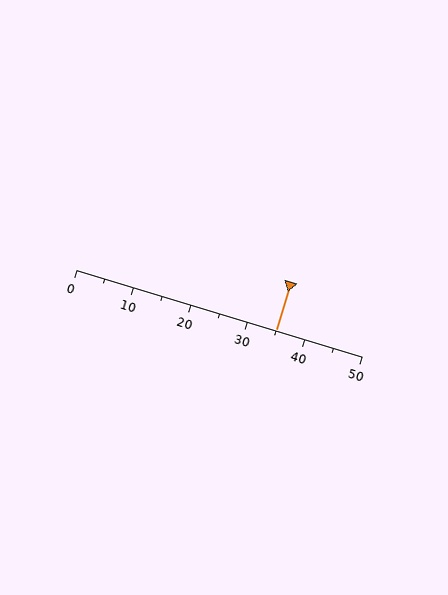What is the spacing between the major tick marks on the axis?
The major ticks are spaced 10 apart.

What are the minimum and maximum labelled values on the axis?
The axis runs from 0 to 50.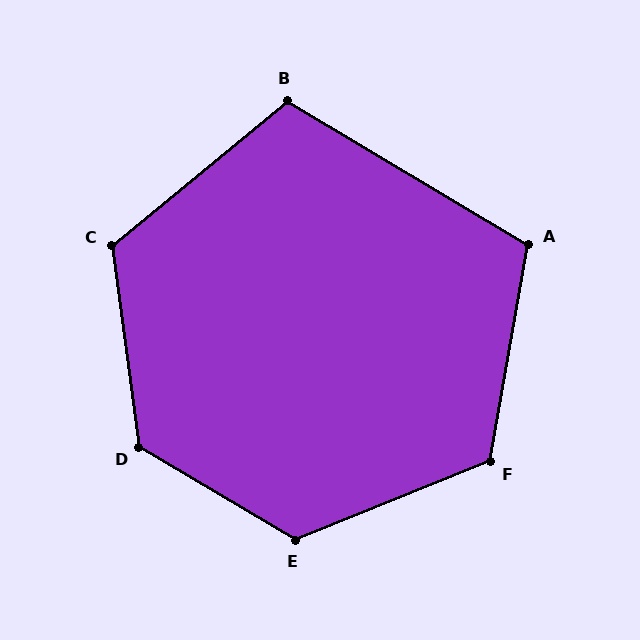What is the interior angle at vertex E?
Approximately 127 degrees (obtuse).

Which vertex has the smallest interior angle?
B, at approximately 110 degrees.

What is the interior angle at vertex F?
Approximately 122 degrees (obtuse).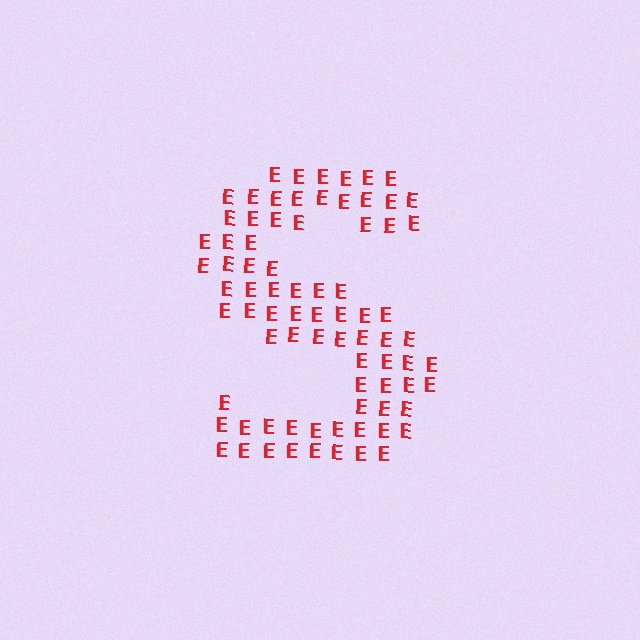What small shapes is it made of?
It is made of small letter E's.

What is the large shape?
The large shape is the letter S.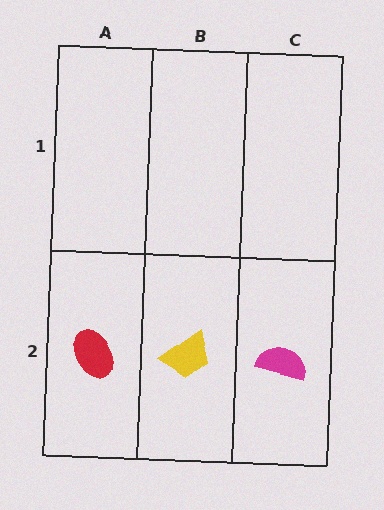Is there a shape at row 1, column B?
No, that cell is empty.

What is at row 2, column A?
A red ellipse.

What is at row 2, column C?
A magenta semicircle.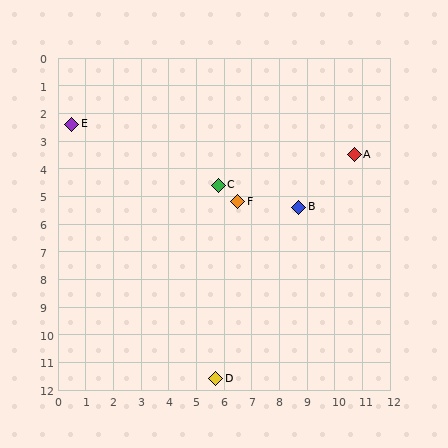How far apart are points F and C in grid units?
Points F and C are about 0.9 grid units apart.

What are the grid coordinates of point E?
Point E is at approximately (0.5, 2.4).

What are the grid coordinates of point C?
Point C is at approximately (5.8, 4.6).